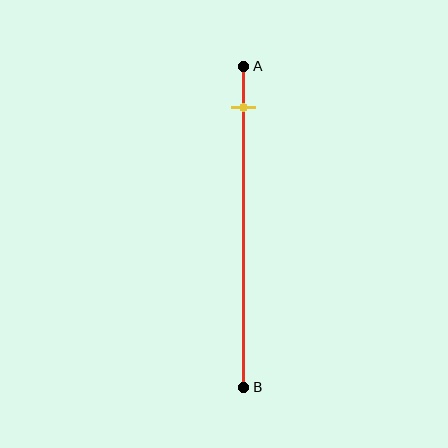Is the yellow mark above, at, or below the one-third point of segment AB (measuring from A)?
The yellow mark is above the one-third point of segment AB.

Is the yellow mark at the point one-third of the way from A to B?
No, the mark is at about 15% from A, not at the 33% one-third point.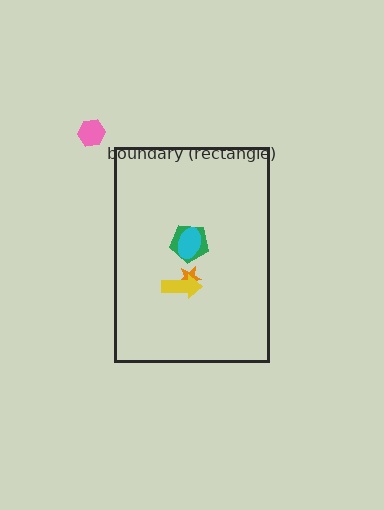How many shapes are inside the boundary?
4 inside, 1 outside.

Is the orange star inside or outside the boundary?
Inside.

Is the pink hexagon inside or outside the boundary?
Outside.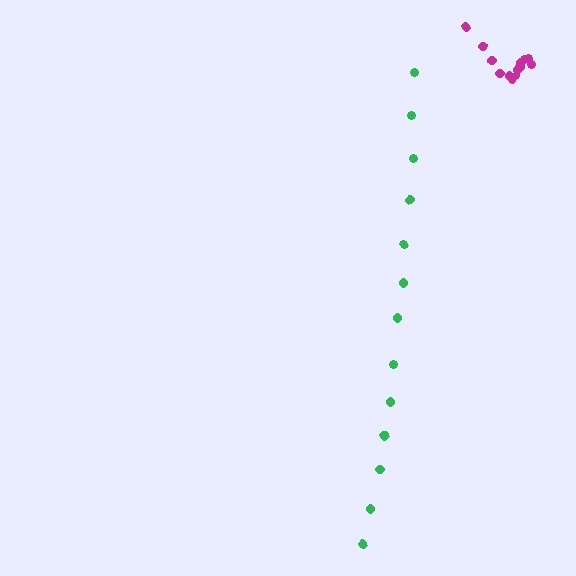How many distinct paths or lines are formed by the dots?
There are 2 distinct paths.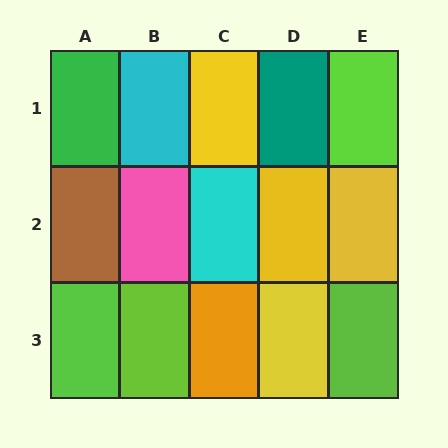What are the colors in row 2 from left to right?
Brown, pink, cyan, yellow, yellow.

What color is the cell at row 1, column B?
Cyan.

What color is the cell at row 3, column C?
Orange.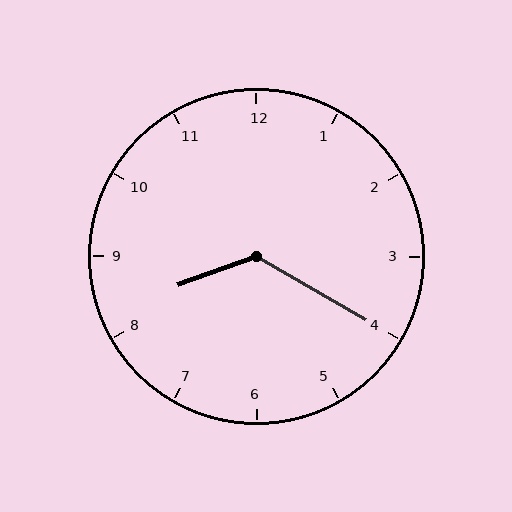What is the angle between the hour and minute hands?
Approximately 130 degrees.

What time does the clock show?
8:20.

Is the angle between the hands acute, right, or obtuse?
It is obtuse.